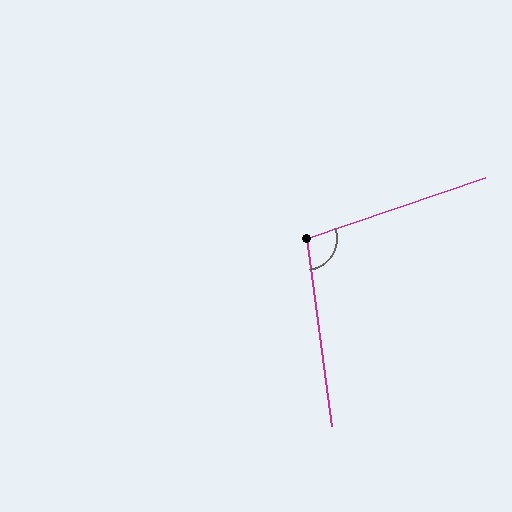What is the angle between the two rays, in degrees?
Approximately 101 degrees.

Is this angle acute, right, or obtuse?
It is obtuse.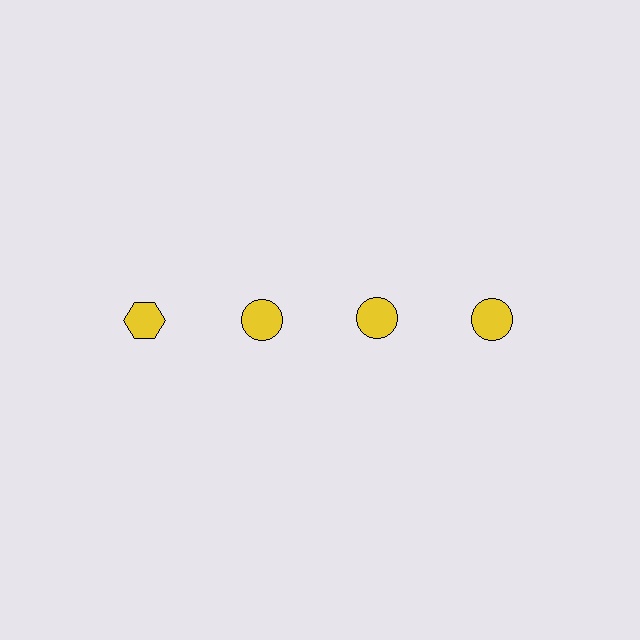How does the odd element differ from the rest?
It has a different shape: hexagon instead of circle.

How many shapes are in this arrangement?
There are 4 shapes arranged in a grid pattern.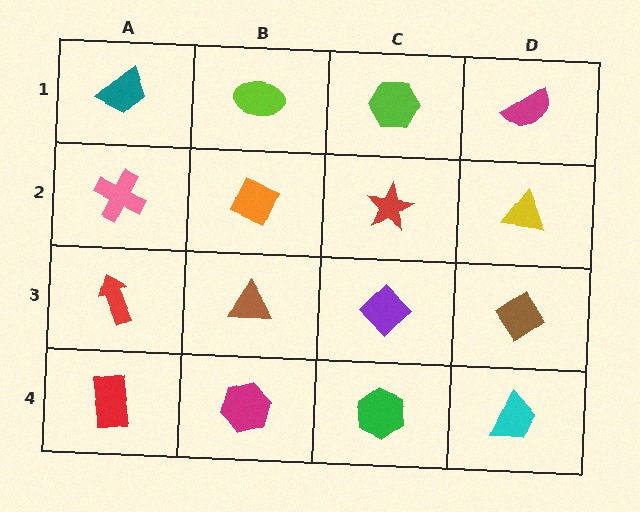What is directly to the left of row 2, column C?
An orange diamond.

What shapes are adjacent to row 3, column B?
An orange diamond (row 2, column B), a magenta hexagon (row 4, column B), a red arrow (row 3, column A), a purple diamond (row 3, column C).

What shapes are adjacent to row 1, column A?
A pink cross (row 2, column A), a lime ellipse (row 1, column B).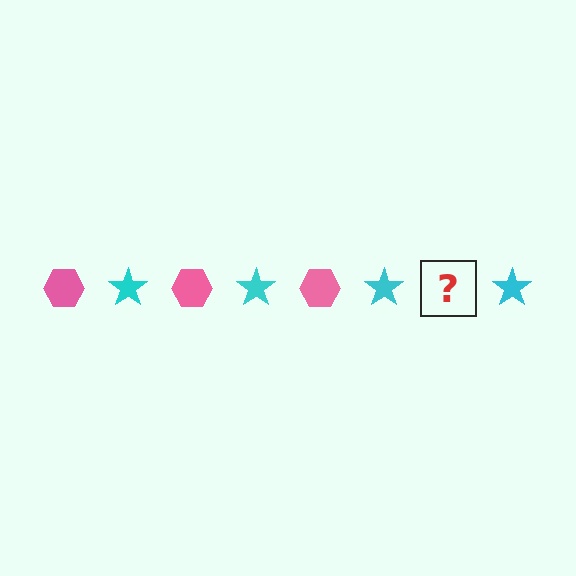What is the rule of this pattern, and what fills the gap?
The rule is that the pattern alternates between pink hexagon and cyan star. The gap should be filled with a pink hexagon.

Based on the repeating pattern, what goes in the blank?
The blank should be a pink hexagon.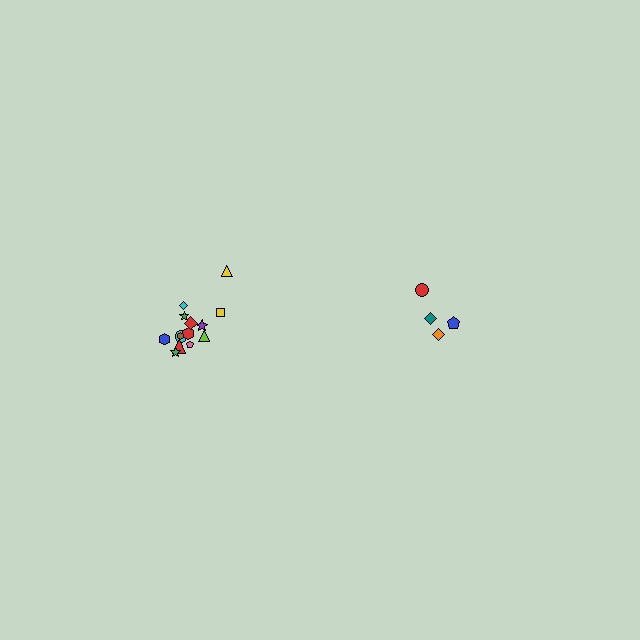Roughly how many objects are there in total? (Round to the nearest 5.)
Roughly 20 objects in total.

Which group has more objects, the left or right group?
The left group.